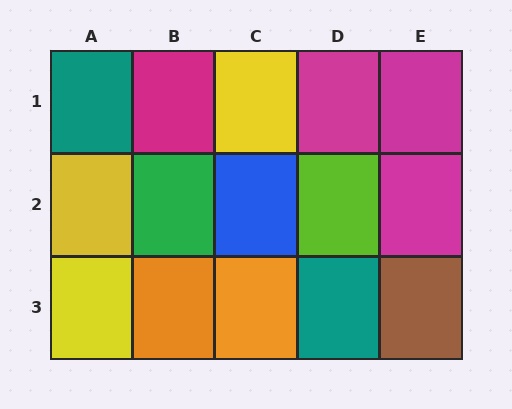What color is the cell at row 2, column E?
Magenta.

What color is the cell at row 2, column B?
Green.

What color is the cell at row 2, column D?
Lime.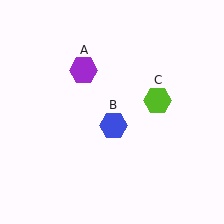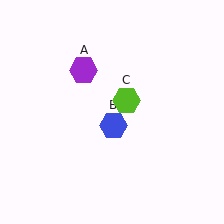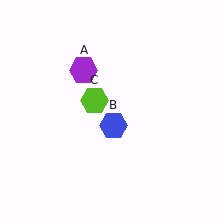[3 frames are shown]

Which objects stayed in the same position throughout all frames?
Purple hexagon (object A) and blue hexagon (object B) remained stationary.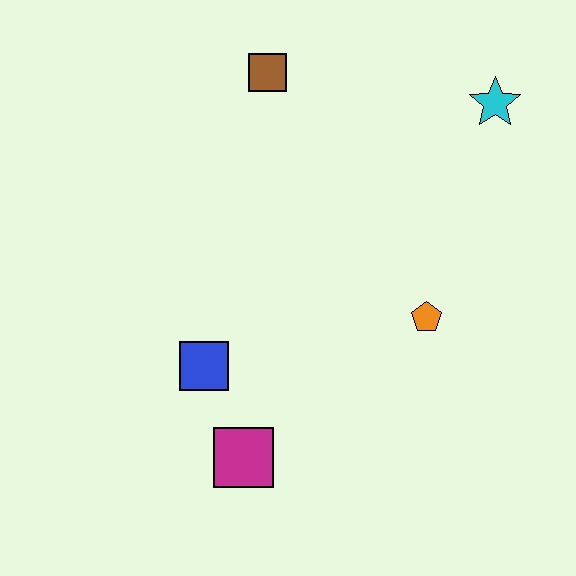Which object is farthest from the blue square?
The cyan star is farthest from the blue square.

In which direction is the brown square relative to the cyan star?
The brown square is to the left of the cyan star.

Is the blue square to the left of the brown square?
Yes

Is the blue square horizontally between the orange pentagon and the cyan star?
No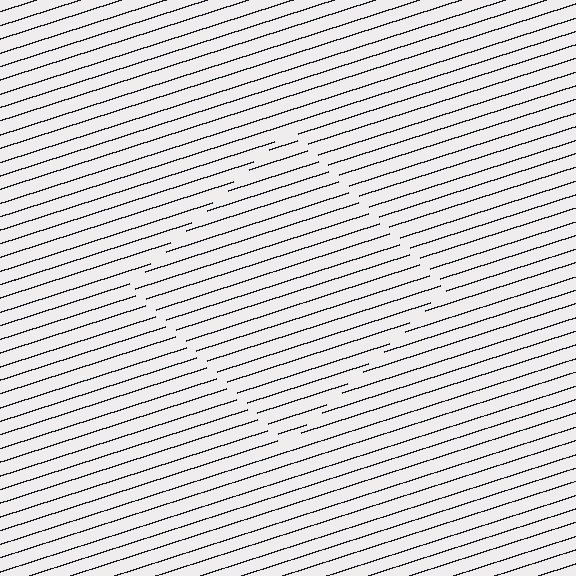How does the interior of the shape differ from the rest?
The interior of the shape contains the same grating, shifted by half a period — the contour is defined by the phase discontinuity where line-ends from the inner and outer gratings abut.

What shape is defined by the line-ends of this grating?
An illusory square. The interior of the shape contains the same grating, shifted by half a period — the contour is defined by the phase discontinuity where line-ends from the inner and outer gratings abut.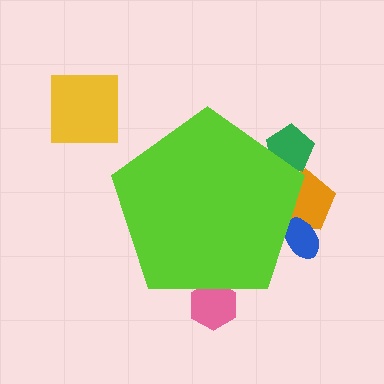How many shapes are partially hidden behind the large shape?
4 shapes are partially hidden.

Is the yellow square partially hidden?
No, the yellow square is fully visible.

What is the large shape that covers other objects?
A lime pentagon.